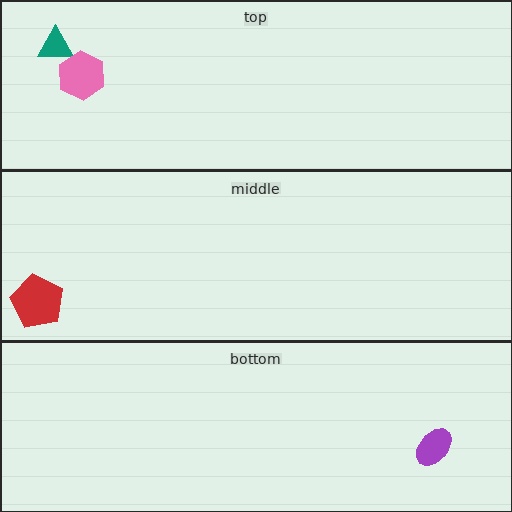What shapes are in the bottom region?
The purple ellipse.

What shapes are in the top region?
The teal triangle, the pink hexagon.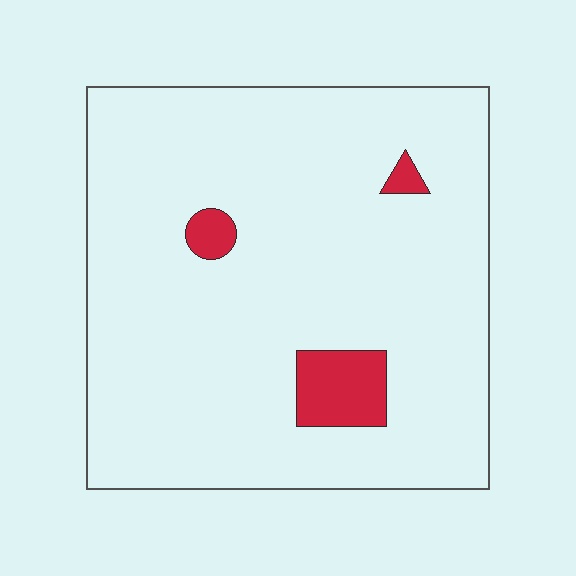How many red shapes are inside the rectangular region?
3.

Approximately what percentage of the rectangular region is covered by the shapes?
Approximately 5%.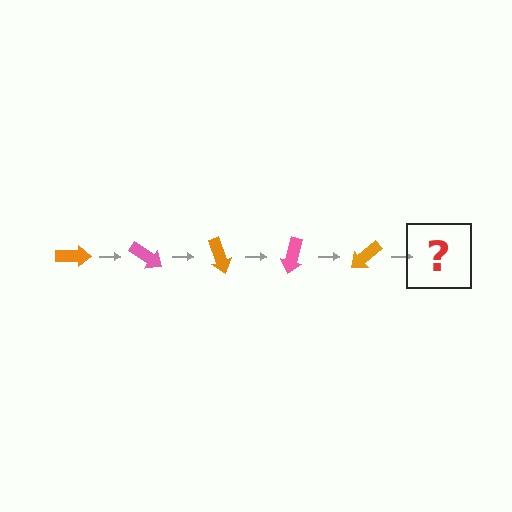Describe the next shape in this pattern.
It should be a pink arrow, rotated 175 degrees from the start.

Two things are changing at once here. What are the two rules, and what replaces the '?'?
The two rules are that it rotates 35 degrees each step and the color cycles through orange and pink. The '?' should be a pink arrow, rotated 175 degrees from the start.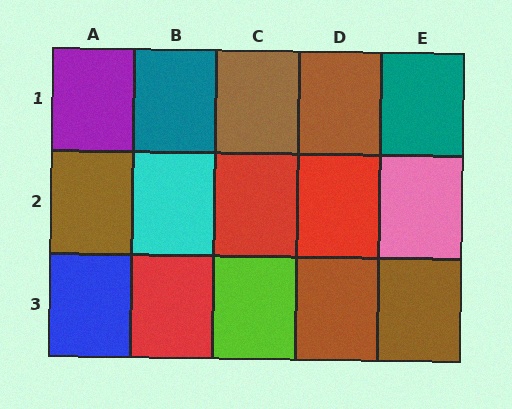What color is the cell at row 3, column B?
Red.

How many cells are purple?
1 cell is purple.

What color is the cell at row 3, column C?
Lime.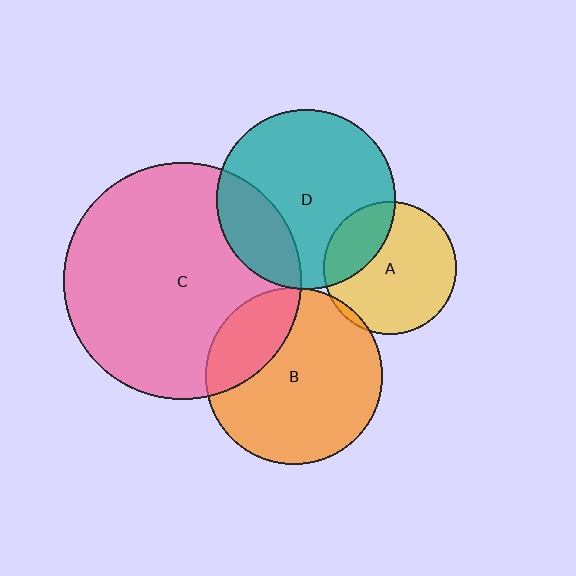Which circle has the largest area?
Circle C (pink).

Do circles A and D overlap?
Yes.